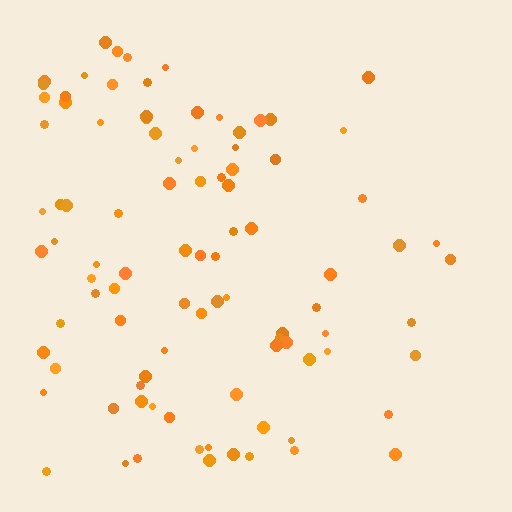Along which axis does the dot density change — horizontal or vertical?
Horizontal.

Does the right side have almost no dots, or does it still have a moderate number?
Still a moderate number, just noticeably fewer than the left.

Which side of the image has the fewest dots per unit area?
The right.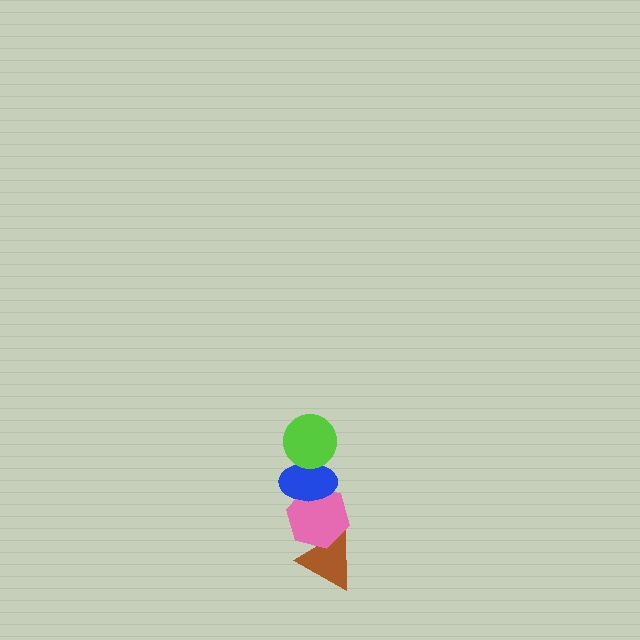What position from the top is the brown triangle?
The brown triangle is 4th from the top.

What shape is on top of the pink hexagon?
The blue ellipse is on top of the pink hexagon.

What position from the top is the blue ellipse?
The blue ellipse is 2nd from the top.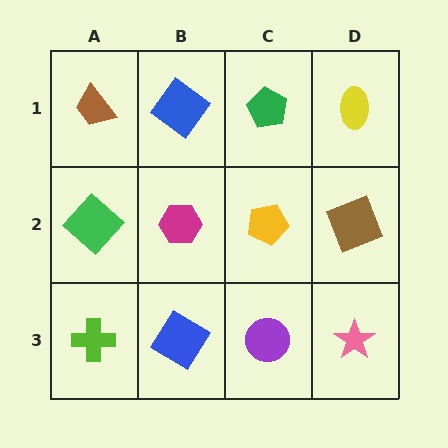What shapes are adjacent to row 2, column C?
A green pentagon (row 1, column C), a purple circle (row 3, column C), a magenta hexagon (row 2, column B), a brown square (row 2, column D).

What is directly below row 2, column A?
A lime cross.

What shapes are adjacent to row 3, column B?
A magenta hexagon (row 2, column B), a lime cross (row 3, column A), a purple circle (row 3, column C).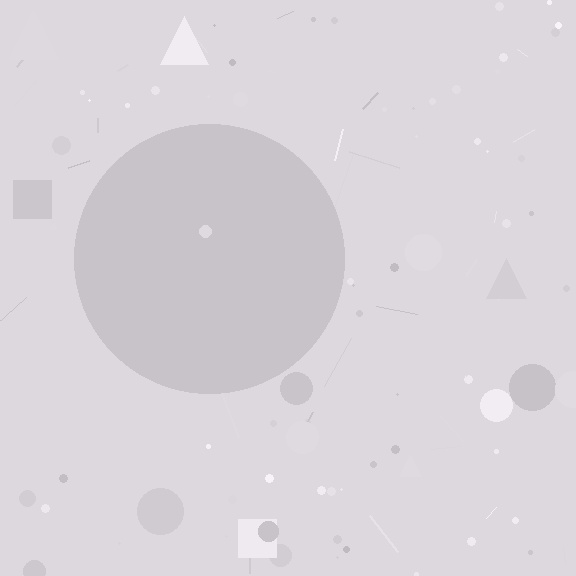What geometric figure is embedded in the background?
A circle is embedded in the background.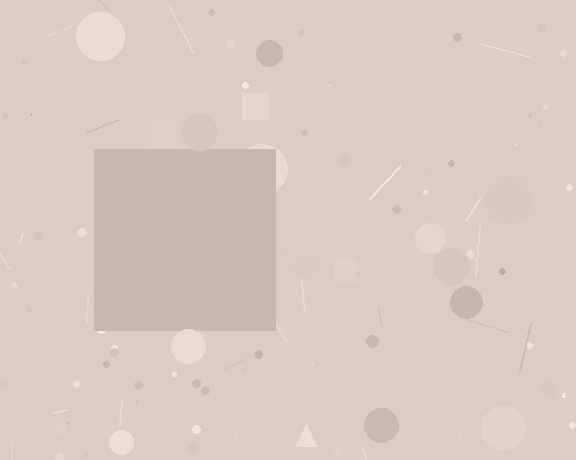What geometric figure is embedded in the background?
A square is embedded in the background.